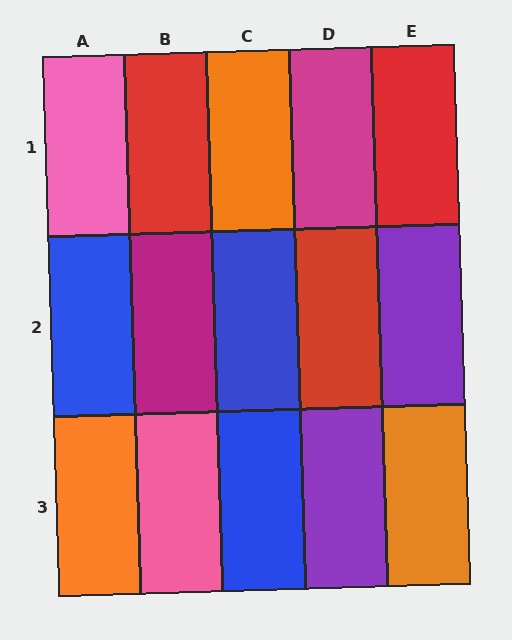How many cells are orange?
3 cells are orange.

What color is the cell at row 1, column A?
Pink.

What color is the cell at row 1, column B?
Red.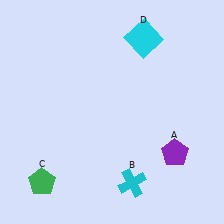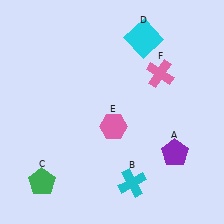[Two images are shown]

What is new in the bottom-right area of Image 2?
A pink hexagon (E) was added in the bottom-right area of Image 2.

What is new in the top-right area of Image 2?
A pink cross (F) was added in the top-right area of Image 2.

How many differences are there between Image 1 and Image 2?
There are 2 differences between the two images.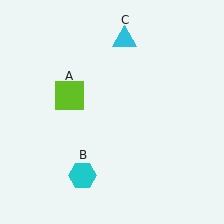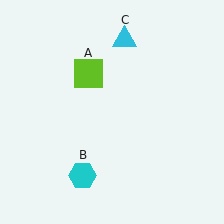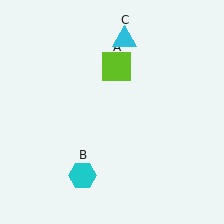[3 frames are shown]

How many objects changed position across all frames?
1 object changed position: lime square (object A).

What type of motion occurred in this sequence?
The lime square (object A) rotated clockwise around the center of the scene.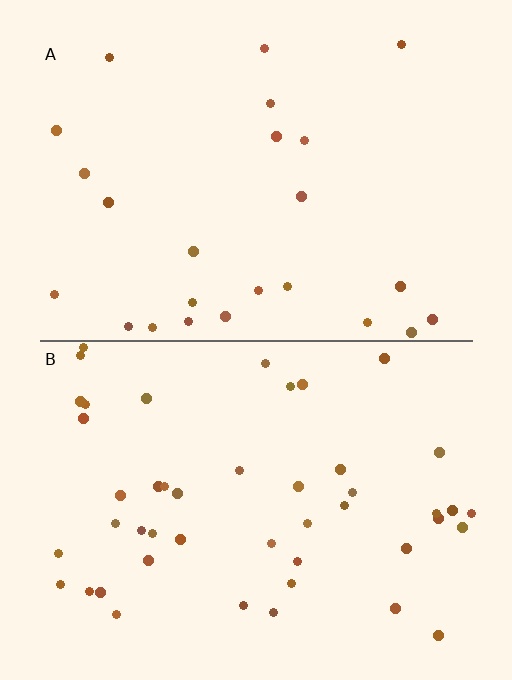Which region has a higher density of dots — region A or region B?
B (the bottom).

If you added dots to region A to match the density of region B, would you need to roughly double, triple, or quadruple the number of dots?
Approximately double.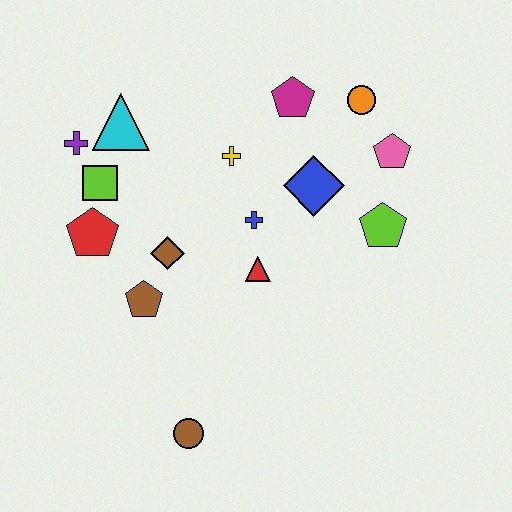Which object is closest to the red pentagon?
The lime square is closest to the red pentagon.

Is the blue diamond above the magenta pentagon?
No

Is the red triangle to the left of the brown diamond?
No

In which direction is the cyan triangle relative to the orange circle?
The cyan triangle is to the left of the orange circle.